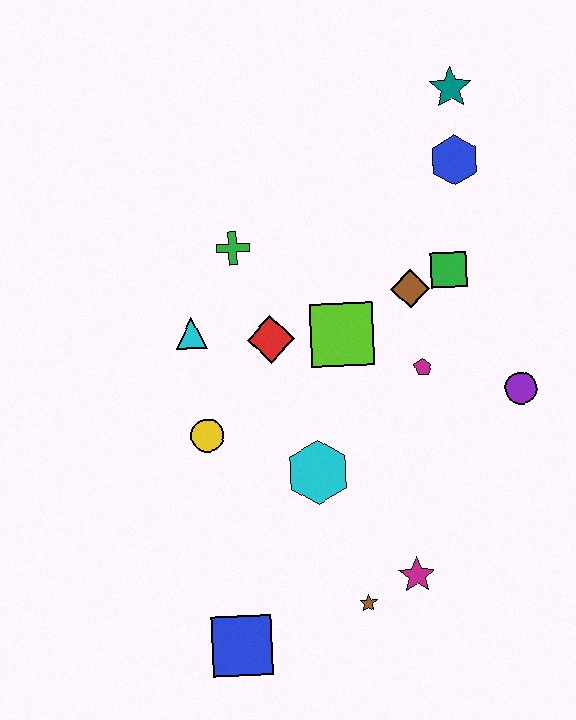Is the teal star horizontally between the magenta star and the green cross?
No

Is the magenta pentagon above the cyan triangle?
No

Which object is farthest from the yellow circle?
The teal star is farthest from the yellow circle.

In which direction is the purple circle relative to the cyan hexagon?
The purple circle is to the right of the cyan hexagon.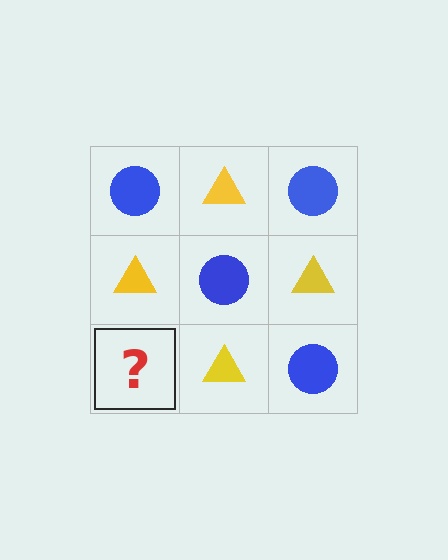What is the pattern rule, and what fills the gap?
The rule is that it alternates blue circle and yellow triangle in a checkerboard pattern. The gap should be filled with a blue circle.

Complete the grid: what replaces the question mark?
The question mark should be replaced with a blue circle.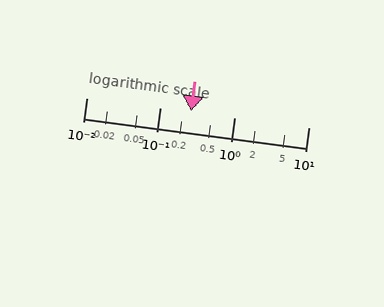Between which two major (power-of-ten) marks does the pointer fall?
The pointer is between 0.1 and 1.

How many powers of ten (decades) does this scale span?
The scale spans 3 decades, from 0.01 to 10.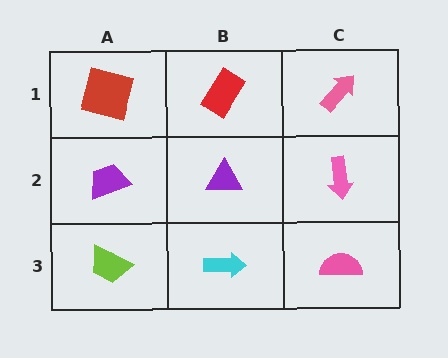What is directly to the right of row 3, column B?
A pink semicircle.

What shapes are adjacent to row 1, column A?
A purple trapezoid (row 2, column A), a red rectangle (row 1, column B).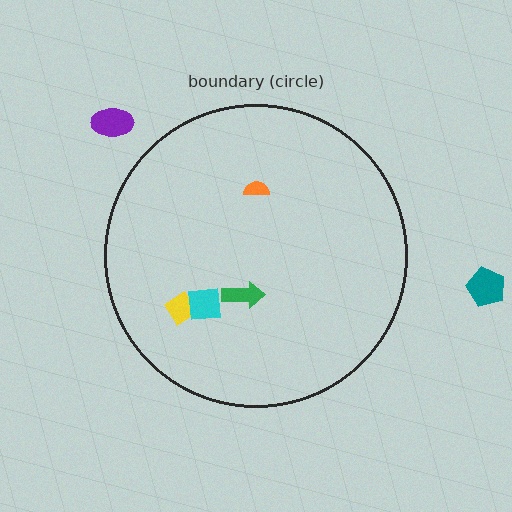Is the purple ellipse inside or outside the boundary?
Outside.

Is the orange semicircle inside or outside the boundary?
Inside.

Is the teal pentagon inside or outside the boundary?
Outside.